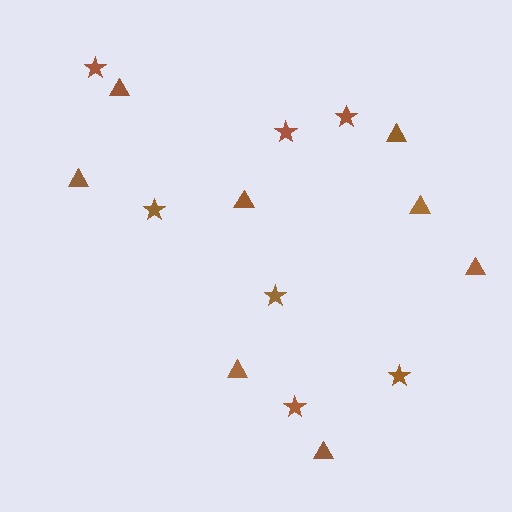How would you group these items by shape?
There are 2 groups: one group of stars (7) and one group of triangles (8).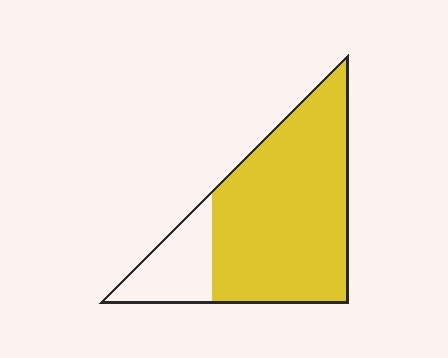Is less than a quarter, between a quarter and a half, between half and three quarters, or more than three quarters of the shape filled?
More than three quarters.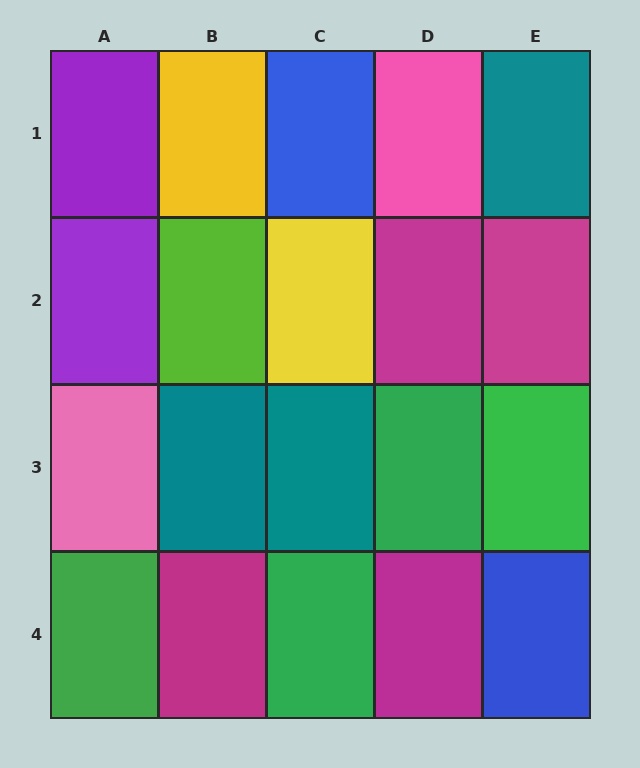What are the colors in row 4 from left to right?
Green, magenta, green, magenta, blue.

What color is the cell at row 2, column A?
Purple.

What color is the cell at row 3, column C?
Teal.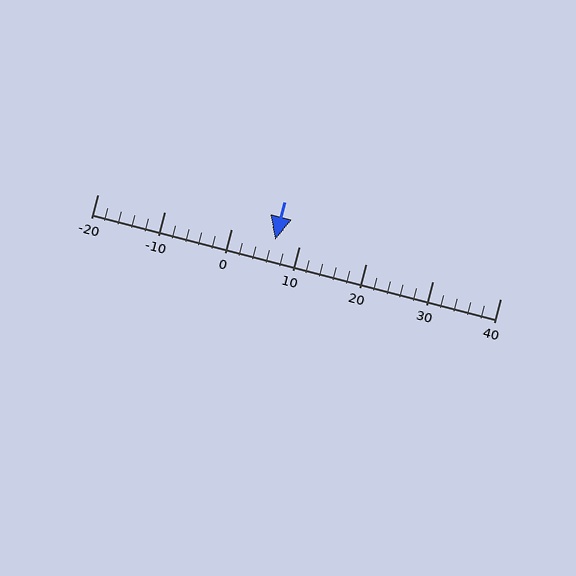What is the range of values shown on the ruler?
The ruler shows values from -20 to 40.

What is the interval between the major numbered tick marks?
The major tick marks are spaced 10 units apart.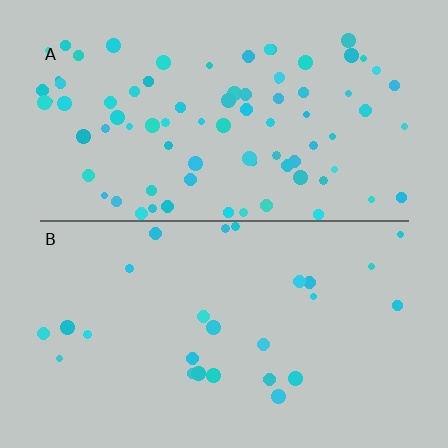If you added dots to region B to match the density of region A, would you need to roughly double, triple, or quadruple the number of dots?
Approximately triple.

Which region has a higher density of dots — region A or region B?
A (the top).